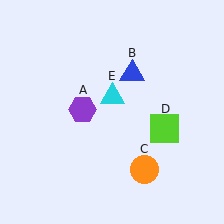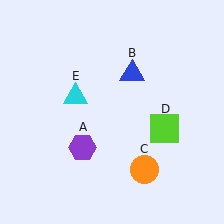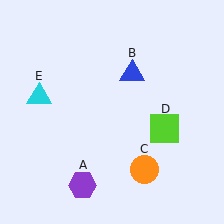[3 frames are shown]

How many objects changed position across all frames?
2 objects changed position: purple hexagon (object A), cyan triangle (object E).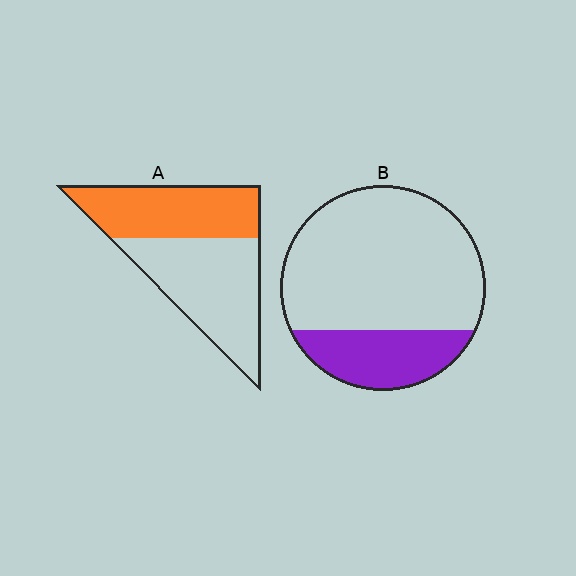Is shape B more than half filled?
No.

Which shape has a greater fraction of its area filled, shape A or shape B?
Shape A.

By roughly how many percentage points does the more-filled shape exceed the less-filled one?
By roughly 20 percentage points (A over B).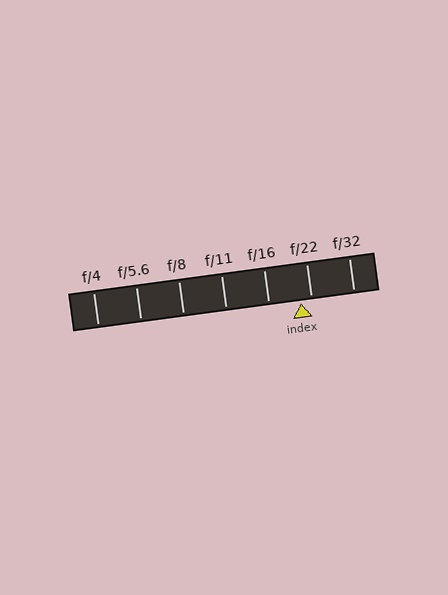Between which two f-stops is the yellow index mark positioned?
The index mark is between f/16 and f/22.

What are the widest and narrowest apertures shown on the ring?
The widest aperture shown is f/4 and the narrowest is f/32.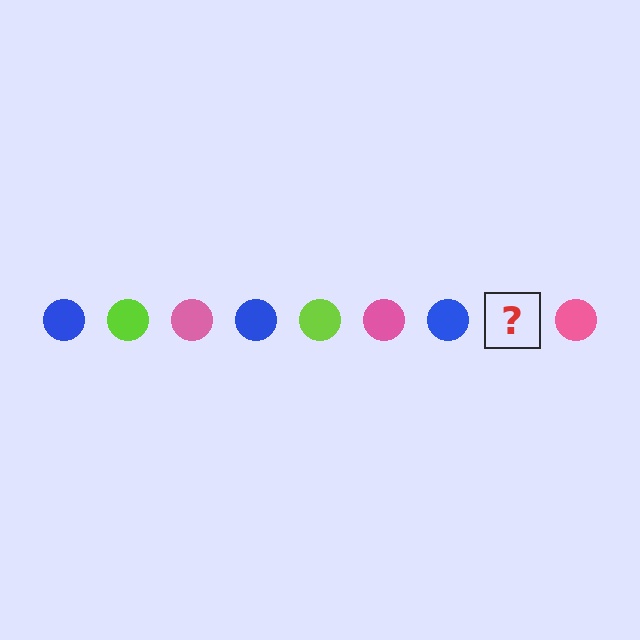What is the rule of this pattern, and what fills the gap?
The rule is that the pattern cycles through blue, lime, pink circles. The gap should be filled with a lime circle.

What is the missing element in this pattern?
The missing element is a lime circle.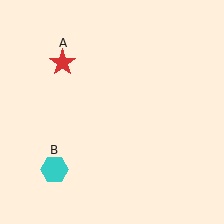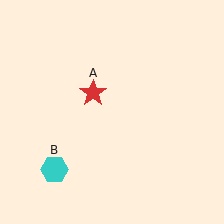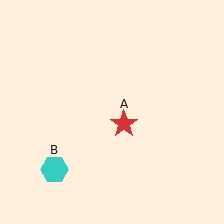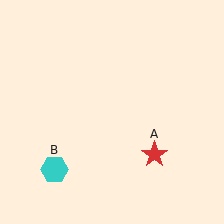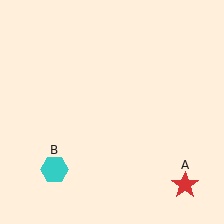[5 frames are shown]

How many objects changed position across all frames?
1 object changed position: red star (object A).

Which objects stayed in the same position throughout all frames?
Cyan hexagon (object B) remained stationary.